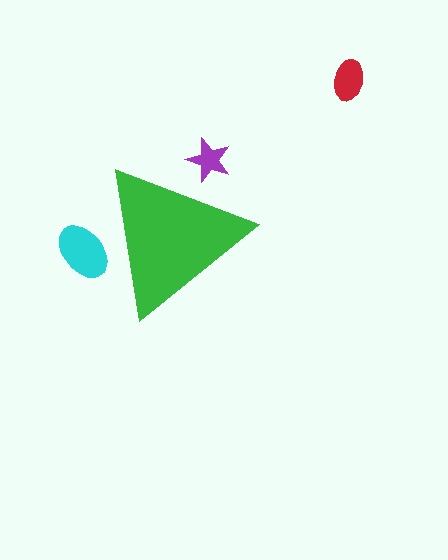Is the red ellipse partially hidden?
No, the red ellipse is fully visible.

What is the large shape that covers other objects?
A green triangle.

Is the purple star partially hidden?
Yes, the purple star is partially hidden behind the green triangle.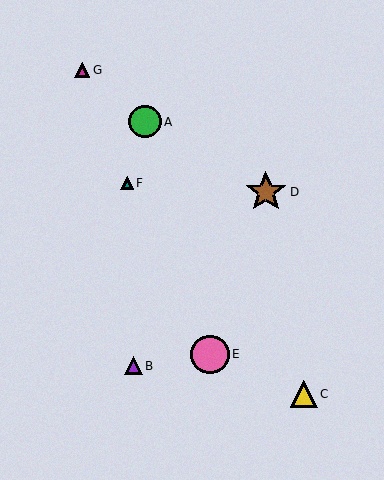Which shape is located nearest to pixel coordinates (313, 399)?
The yellow triangle (labeled C) at (304, 394) is nearest to that location.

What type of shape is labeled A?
Shape A is a green circle.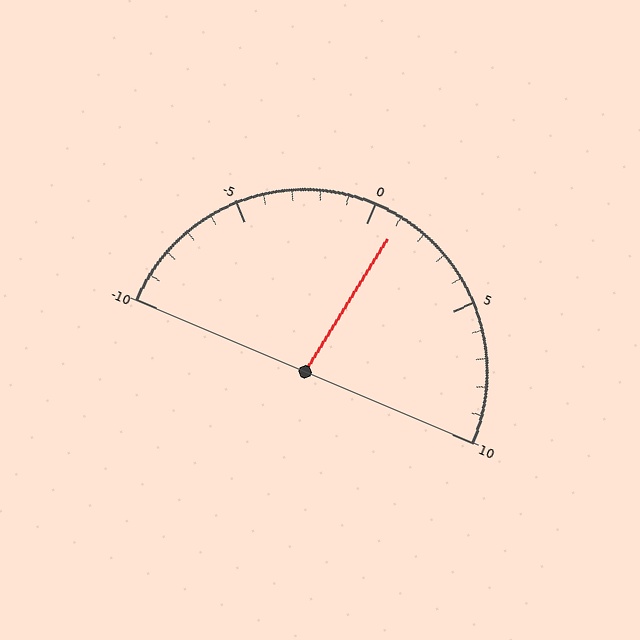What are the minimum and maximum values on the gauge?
The gauge ranges from -10 to 10.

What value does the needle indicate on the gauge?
The needle indicates approximately 1.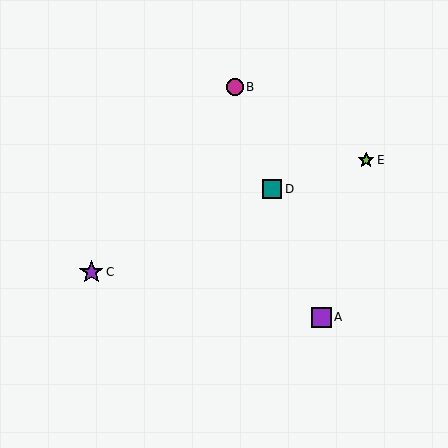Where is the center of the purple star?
The center of the purple star is at (91, 272).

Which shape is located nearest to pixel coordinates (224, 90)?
The magenta circle (labeled B) at (235, 87) is nearest to that location.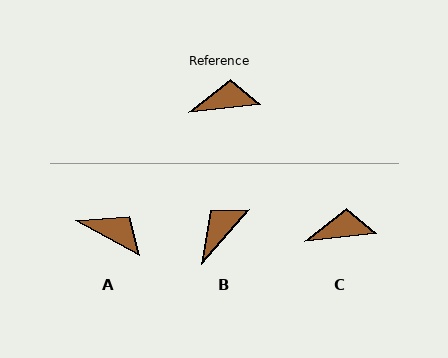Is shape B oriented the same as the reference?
No, it is off by about 42 degrees.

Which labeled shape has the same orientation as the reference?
C.